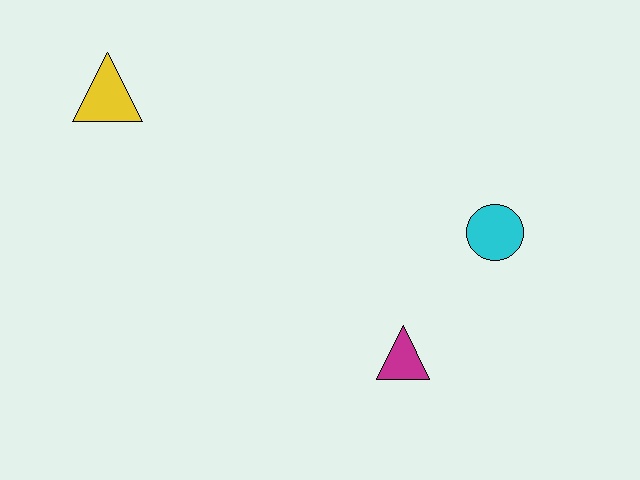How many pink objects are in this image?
There are no pink objects.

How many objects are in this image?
There are 3 objects.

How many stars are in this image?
There are no stars.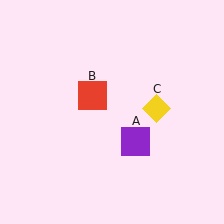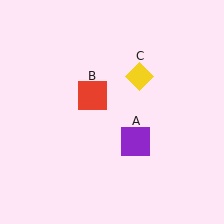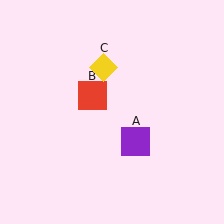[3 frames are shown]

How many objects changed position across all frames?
1 object changed position: yellow diamond (object C).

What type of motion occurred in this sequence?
The yellow diamond (object C) rotated counterclockwise around the center of the scene.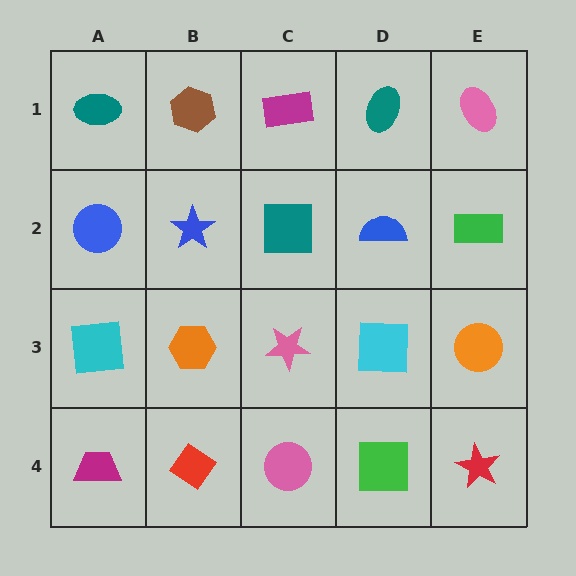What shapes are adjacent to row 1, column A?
A blue circle (row 2, column A), a brown hexagon (row 1, column B).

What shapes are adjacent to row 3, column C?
A teal square (row 2, column C), a pink circle (row 4, column C), an orange hexagon (row 3, column B), a cyan square (row 3, column D).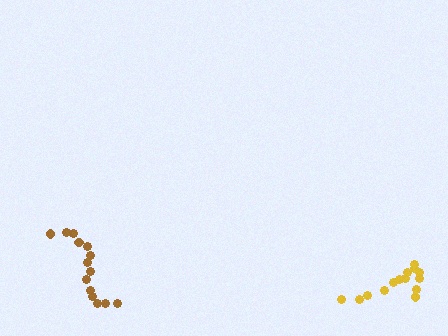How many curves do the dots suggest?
There are 2 distinct paths.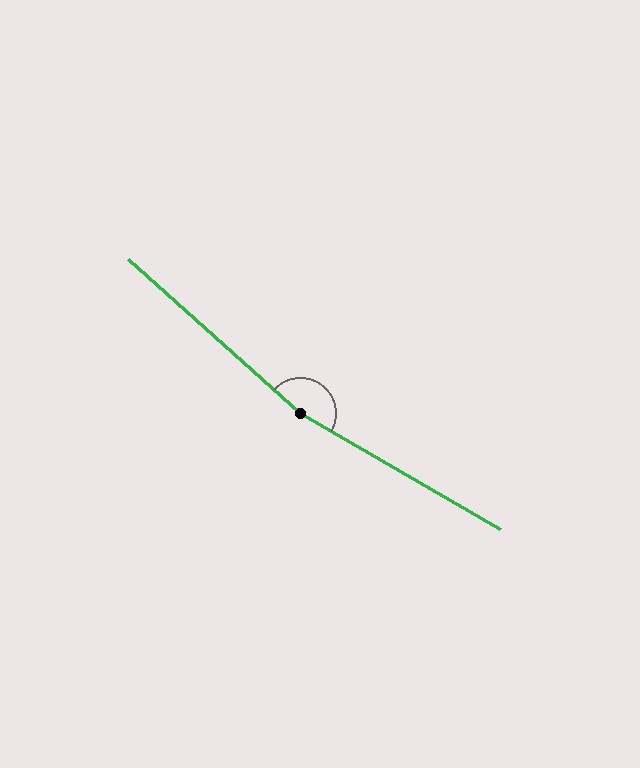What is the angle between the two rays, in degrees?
Approximately 168 degrees.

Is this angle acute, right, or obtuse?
It is obtuse.